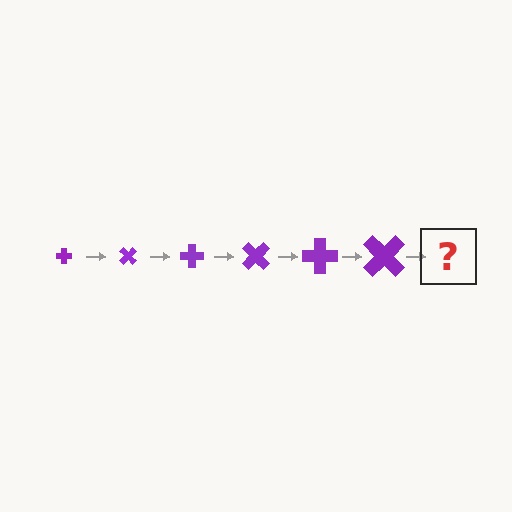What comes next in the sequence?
The next element should be a cross, larger than the previous one and rotated 270 degrees from the start.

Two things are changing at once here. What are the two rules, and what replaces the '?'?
The two rules are that the cross grows larger each step and it rotates 45 degrees each step. The '?' should be a cross, larger than the previous one and rotated 270 degrees from the start.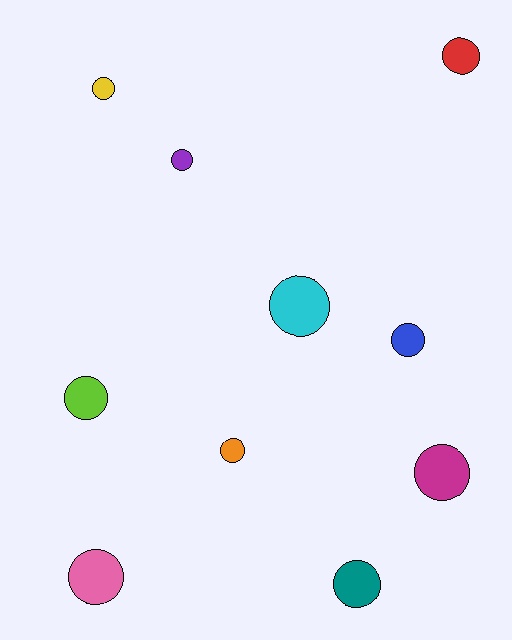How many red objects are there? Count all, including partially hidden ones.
There is 1 red object.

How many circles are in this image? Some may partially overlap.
There are 10 circles.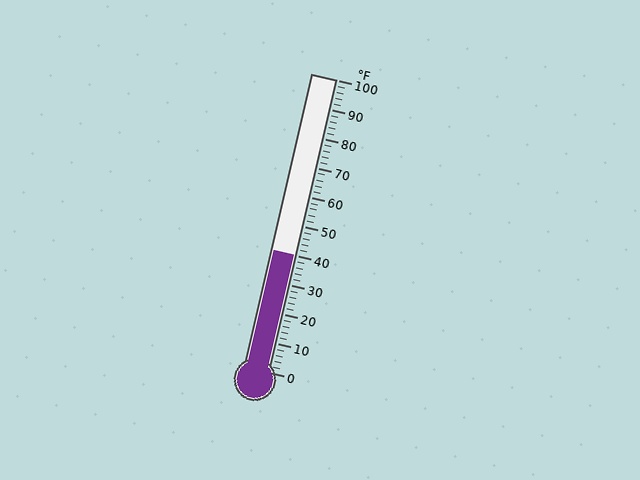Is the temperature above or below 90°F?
The temperature is below 90°F.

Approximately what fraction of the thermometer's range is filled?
The thermometer is filled to approximately 40% of its range.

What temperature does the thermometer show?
The thermometer shows approximately 40°F.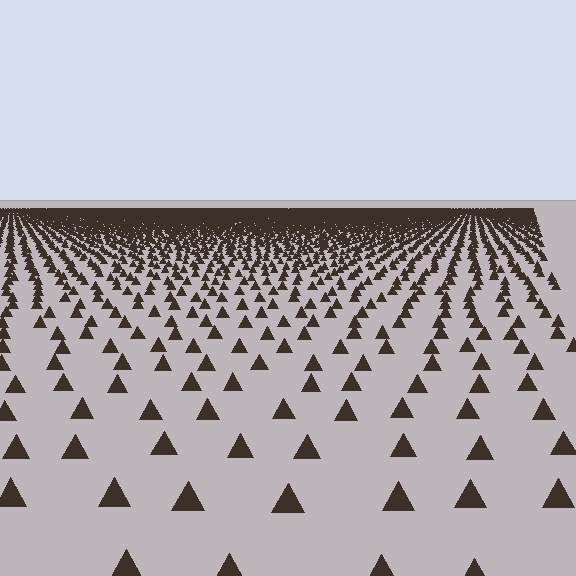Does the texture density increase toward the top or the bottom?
Density increases toward the top.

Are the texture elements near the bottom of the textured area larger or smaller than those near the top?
Larger. Near the bottom, elements are closer to the viewer and appear at a bigger on-screen size.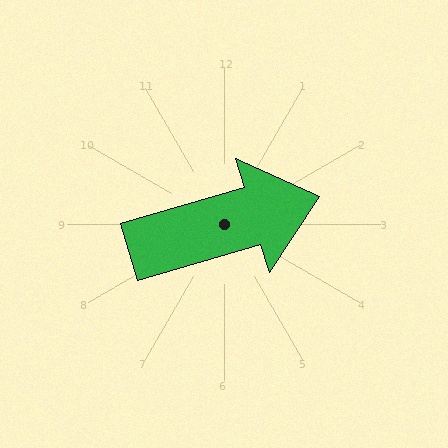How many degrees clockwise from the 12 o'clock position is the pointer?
Approximately 74 degrees.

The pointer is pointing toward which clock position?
Roughly 2 o'clock.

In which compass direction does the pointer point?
East.